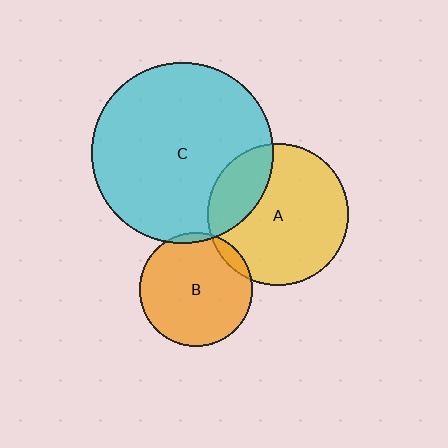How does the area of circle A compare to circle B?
Approximately 1.5 times.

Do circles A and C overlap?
Yes.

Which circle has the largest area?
Circle C (cyan).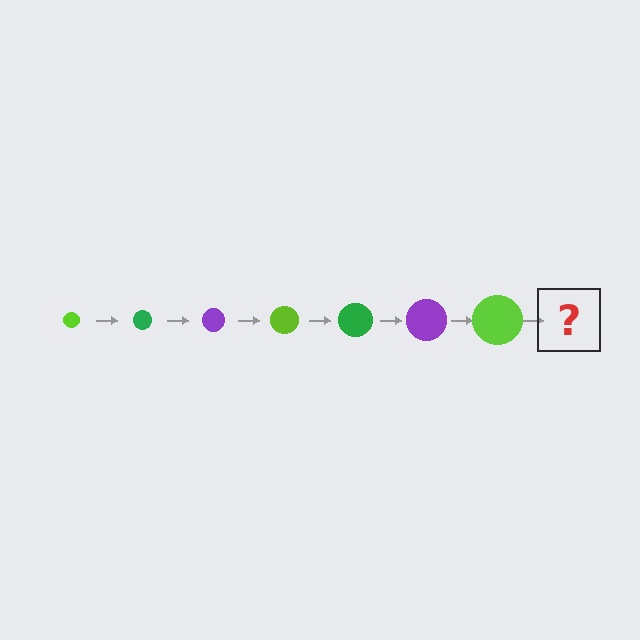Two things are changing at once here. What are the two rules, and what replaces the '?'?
The two rules are that the circle grows larger each step and the color cycles through lime, green, and purple. The '?' should be a green circle, larger than the previous one.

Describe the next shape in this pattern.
It should be a green circle, larger than the previous one.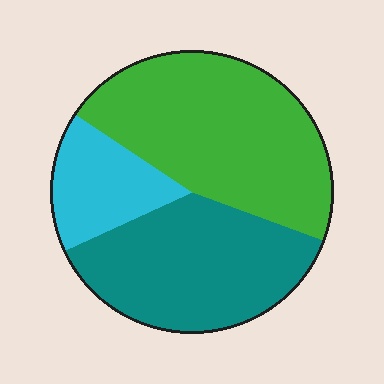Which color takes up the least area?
Cyan, at roughly 15%.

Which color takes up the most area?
Green, at roughly 45%.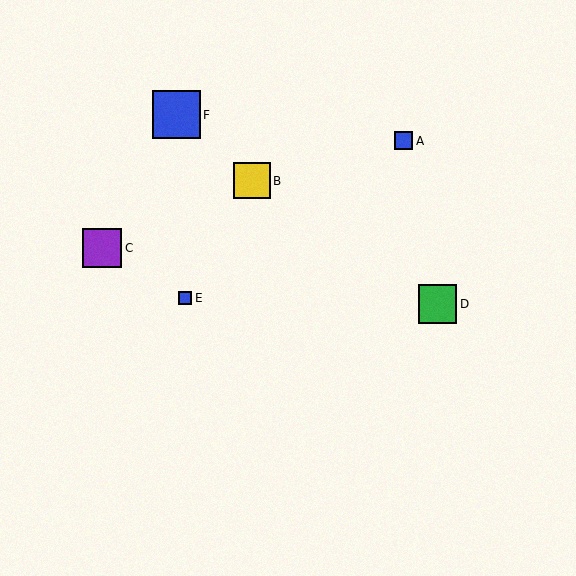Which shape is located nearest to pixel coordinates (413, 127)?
The blue square (labeled A) at (404, 141) is nearest to that location.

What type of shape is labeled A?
Shape A is a blue square.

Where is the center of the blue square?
The center of the blue square is at (404, 141).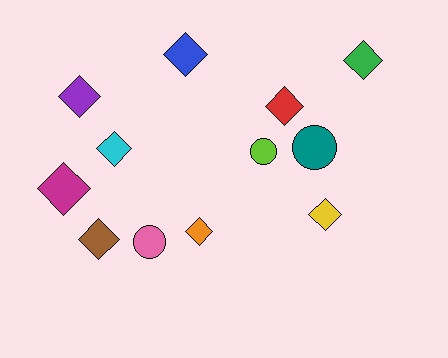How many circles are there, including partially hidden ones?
There are 3 circles.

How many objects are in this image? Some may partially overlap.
There are 12 objects.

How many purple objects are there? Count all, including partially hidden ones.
There is 1 purple object.